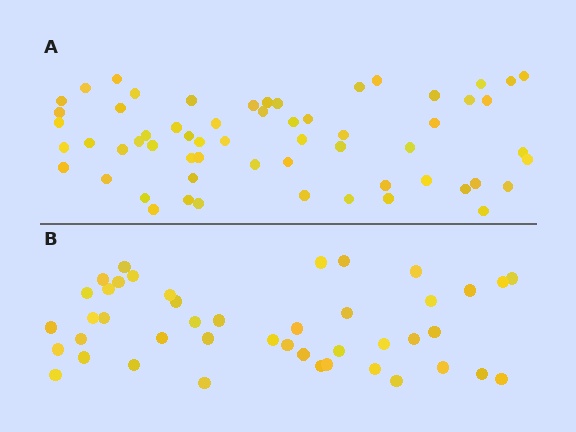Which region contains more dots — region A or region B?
Region A (the top region) has more dots.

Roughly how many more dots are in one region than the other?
Region A has approximately 15 more dots than region B.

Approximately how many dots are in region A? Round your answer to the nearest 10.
About 60 dots.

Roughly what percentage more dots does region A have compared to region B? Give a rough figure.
About 35% more.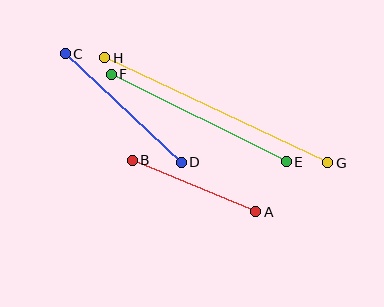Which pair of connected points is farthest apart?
Points G and H are farthest apart.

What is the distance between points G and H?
The distance is approximately 247 pixels.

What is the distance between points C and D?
The distance is approximately 159 pixels.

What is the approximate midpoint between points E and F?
The midpoint is at approximately (199, 118) pixels.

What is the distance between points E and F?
The distance is approximately 195 pixels.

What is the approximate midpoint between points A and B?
The midpoint is at approximately (194, 186) pixels.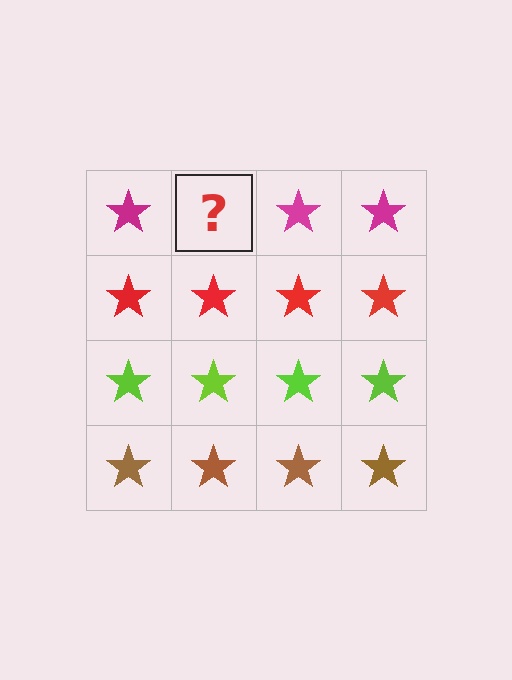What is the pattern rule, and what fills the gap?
The rule is that each row has a consistent color. The gap should be filled with a magenta star.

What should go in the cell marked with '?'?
The missing cell should contain a magenta star.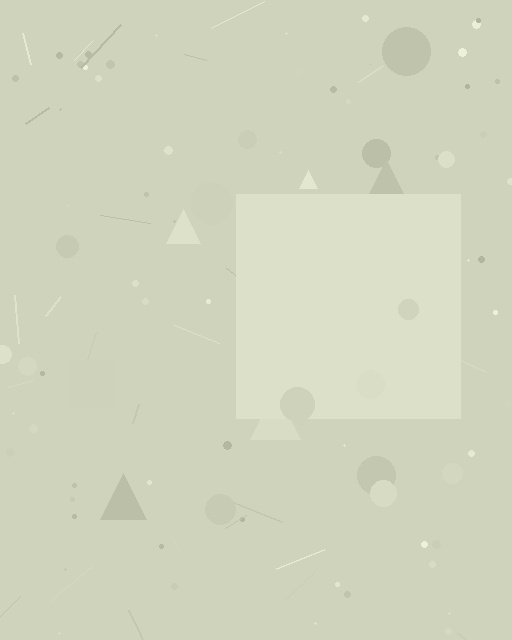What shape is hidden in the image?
A square is hidden in the image.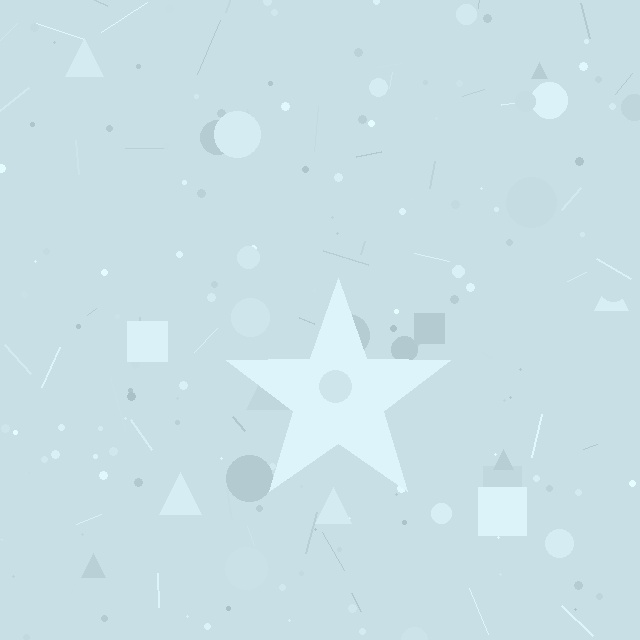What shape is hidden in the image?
A star is hidden in the image.